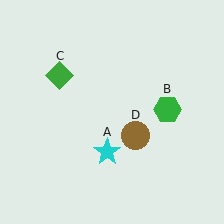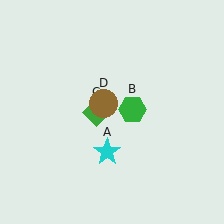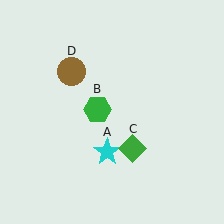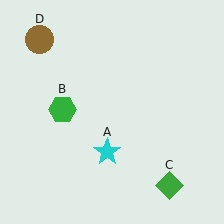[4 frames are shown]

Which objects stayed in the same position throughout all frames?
Cyan star (object A) remained stationary.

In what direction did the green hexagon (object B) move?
The green hexagon (object B) moved left.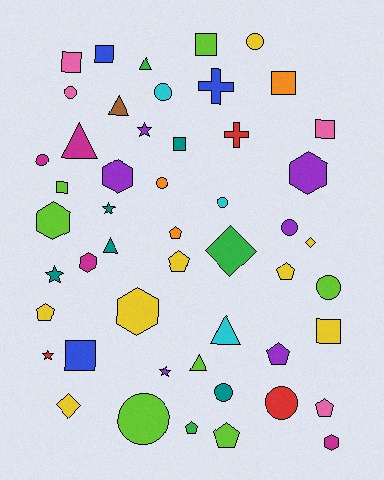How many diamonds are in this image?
There are 3 diamonds.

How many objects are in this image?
There are 50 objects.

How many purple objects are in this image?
There are 6 purple objects.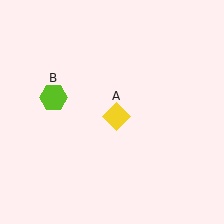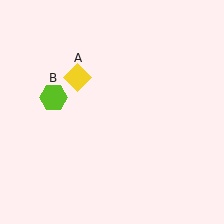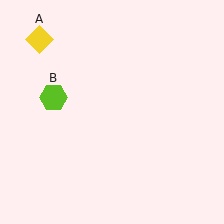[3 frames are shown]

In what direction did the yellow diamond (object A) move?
The yellow diamond (object A) moved up and to the left.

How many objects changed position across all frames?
1 object changed position: yellow diamond (object A).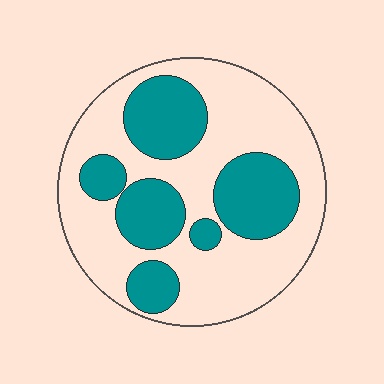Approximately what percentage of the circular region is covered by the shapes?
Approximately 35%.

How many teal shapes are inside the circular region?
6.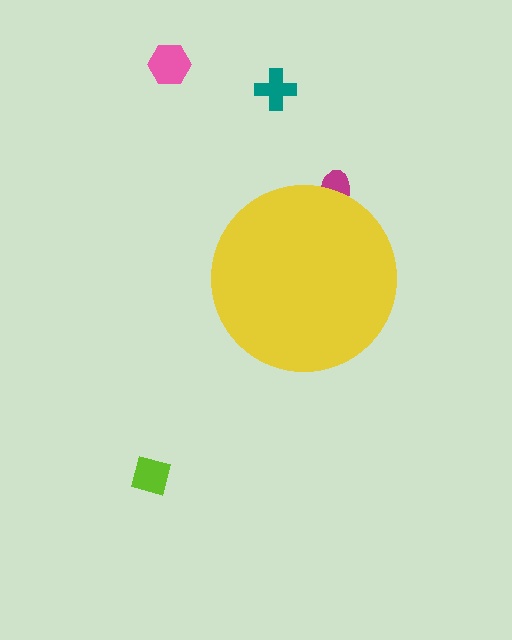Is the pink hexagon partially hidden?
No, the pink hexagon is fully visible.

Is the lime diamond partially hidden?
No, the lime diamond is fully visible.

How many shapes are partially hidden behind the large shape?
1 shape is partially hidden.